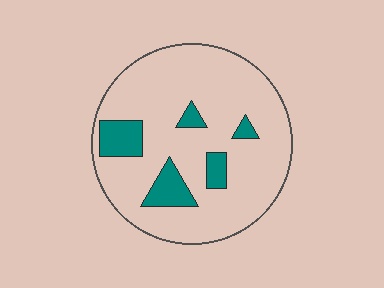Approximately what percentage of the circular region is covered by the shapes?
Approximately 15%.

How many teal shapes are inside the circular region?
5.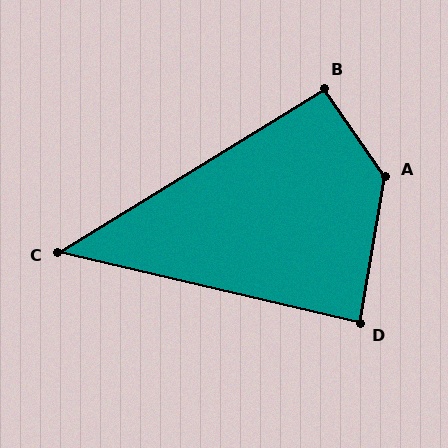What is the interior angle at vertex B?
Approximately 93 degrees (approximately right).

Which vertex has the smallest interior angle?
C, at approximately 45 degrees.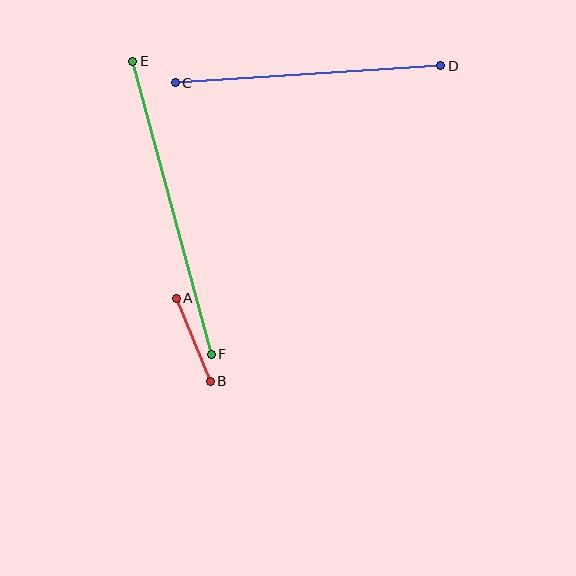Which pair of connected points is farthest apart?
Points E and F are farthest apart.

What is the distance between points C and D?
The distance is approximately 267 pixels.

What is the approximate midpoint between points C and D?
The midpoint is at approximately (308, 74) pixels.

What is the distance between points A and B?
The distance is approximately 90 pixels.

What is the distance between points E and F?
The distance is approximately 304 pixels.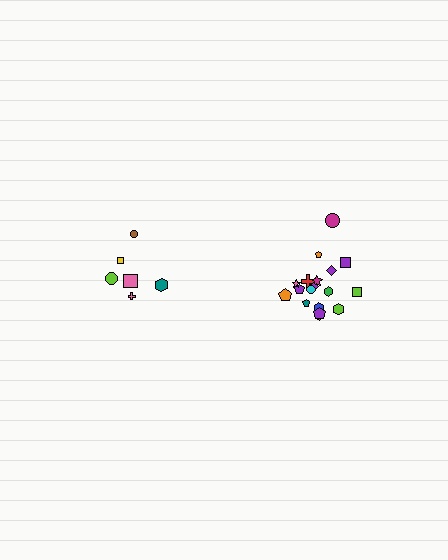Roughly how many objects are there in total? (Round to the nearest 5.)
Roughly 25 objects in total.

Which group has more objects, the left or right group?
The right group.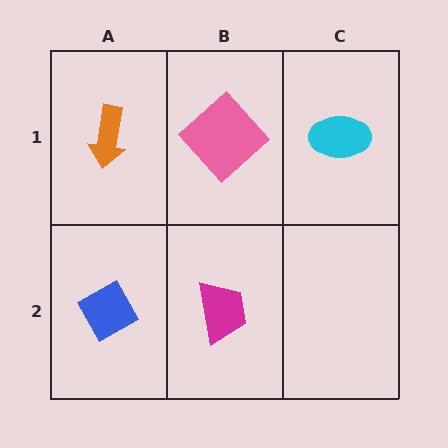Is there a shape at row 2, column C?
No, that cell is empty.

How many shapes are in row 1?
3 shapes.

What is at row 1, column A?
An orange arrow.